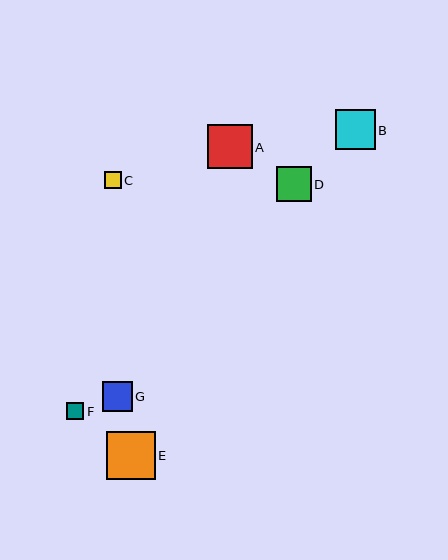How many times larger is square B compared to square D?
Square B is approximately 1.2 times the size of square D.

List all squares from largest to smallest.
From largest to smallest: E, A, B, D, G, C, F.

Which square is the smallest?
Square F is the smallest with a size of approximately 17 pixels.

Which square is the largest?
Square E is the largest with a size of approximately 49 pixels.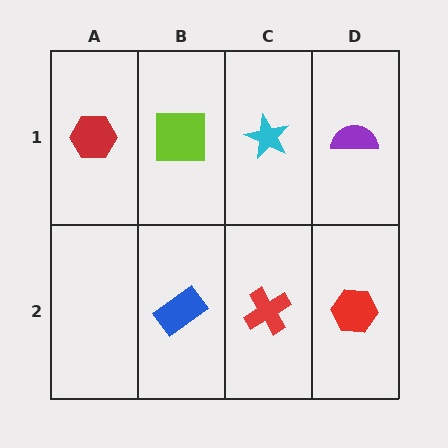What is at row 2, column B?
A blue rectangle.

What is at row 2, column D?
A red hexagon.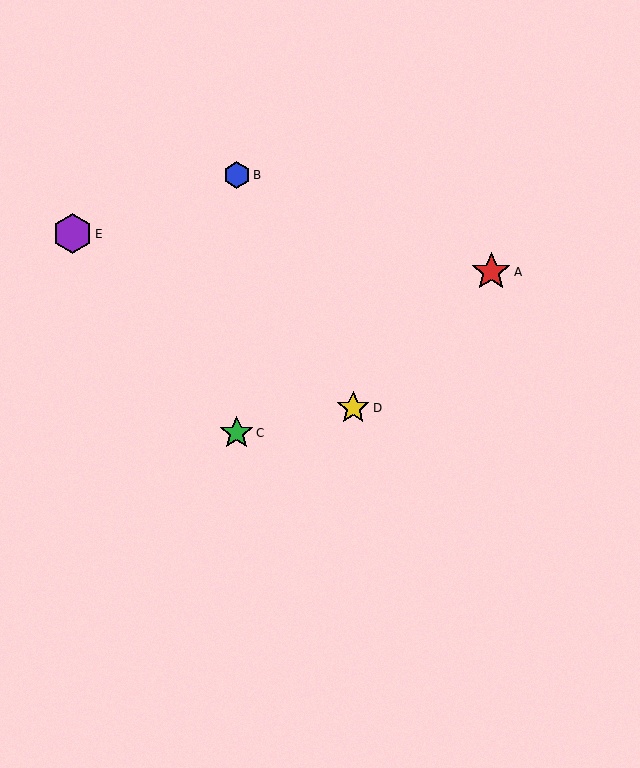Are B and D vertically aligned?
No, B is at x≈237 and D is at x≈353.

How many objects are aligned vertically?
2 objects (B, C) are aligned vertically.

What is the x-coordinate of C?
Object C is at x≈237.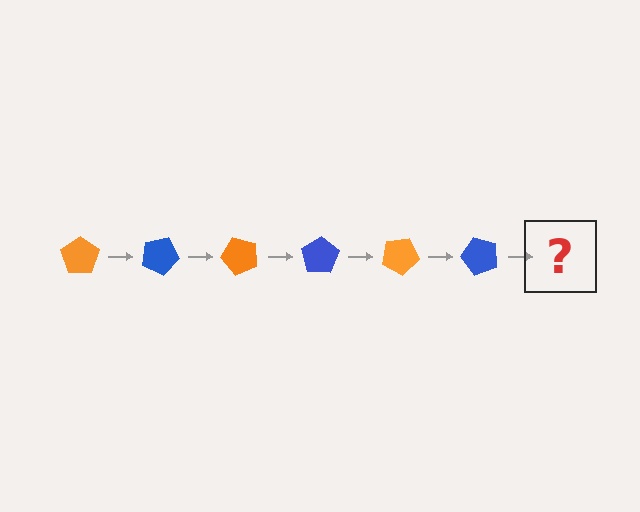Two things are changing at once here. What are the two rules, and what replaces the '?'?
The two rules are that it rotates 25 degrees each step and the color cycles through orange and blue. The '?' should be an orange pentagon, rotated 150 degrees from the start.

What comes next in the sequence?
The next element should be an orange pentagon, rotated 150 degrees from the start.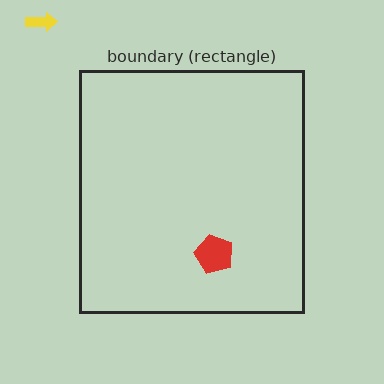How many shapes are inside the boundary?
1 inside, 1 outside.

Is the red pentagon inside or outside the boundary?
Inside.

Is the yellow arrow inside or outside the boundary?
Outside.